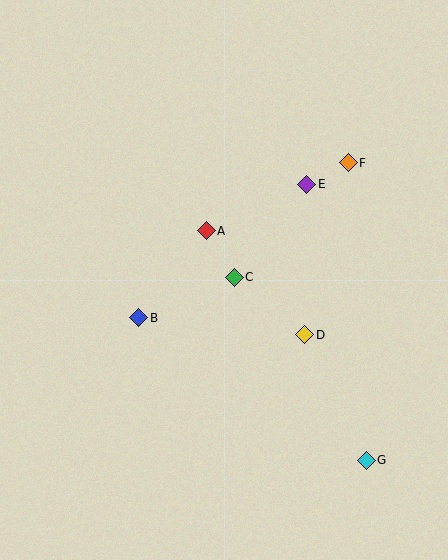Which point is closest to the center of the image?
Point C at (234, 277) is closest to the center.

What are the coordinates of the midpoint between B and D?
The midpoint between B and D is at (222, 326).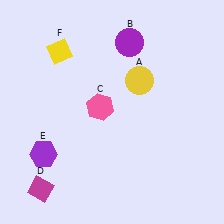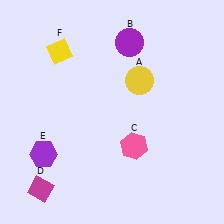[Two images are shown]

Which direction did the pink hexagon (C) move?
The pink hexagon (C) moved down.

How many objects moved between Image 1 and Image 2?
1 object moved between the two images.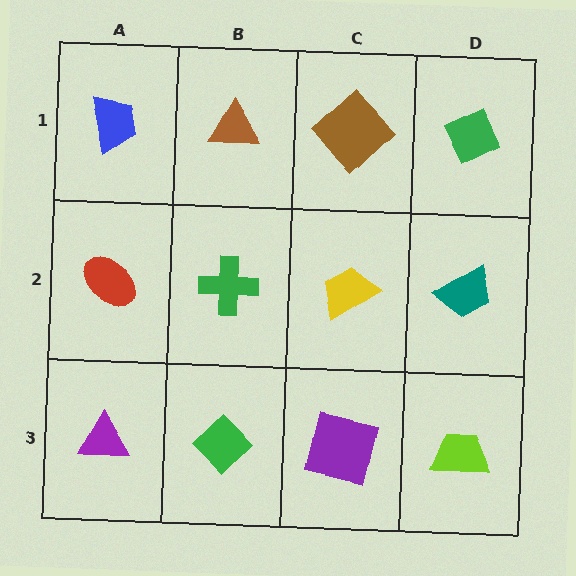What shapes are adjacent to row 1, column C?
A yellow trapezoid (row 2, column C), a brown triangle (row 1, column B), a green diamond (row 1, column D).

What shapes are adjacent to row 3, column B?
A green cross (row 2, column B), a purple triangle (row 3, column A), a purple square (row 3, column C).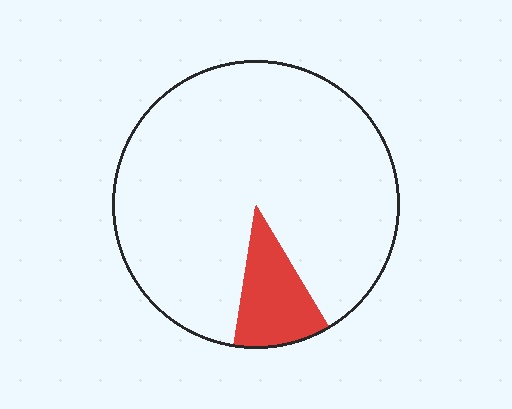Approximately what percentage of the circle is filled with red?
Approximately 10%.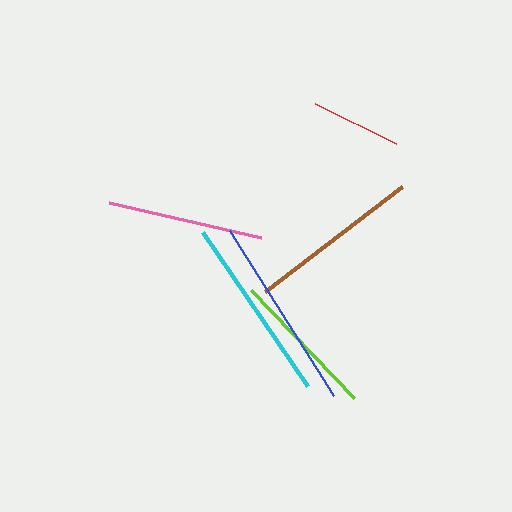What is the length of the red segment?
The red segment is approximately 90 pixels long.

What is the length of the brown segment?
The brown segment is approximately 173 pixels long.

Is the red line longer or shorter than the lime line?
The lime line is longer than the red line.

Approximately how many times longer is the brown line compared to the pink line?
The brown line is approximately 1.1 times the length of the pink line.